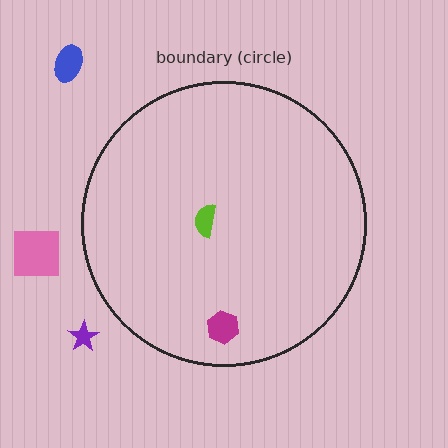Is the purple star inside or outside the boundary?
Outside.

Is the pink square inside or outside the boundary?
Outside.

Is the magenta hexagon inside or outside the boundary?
Inside.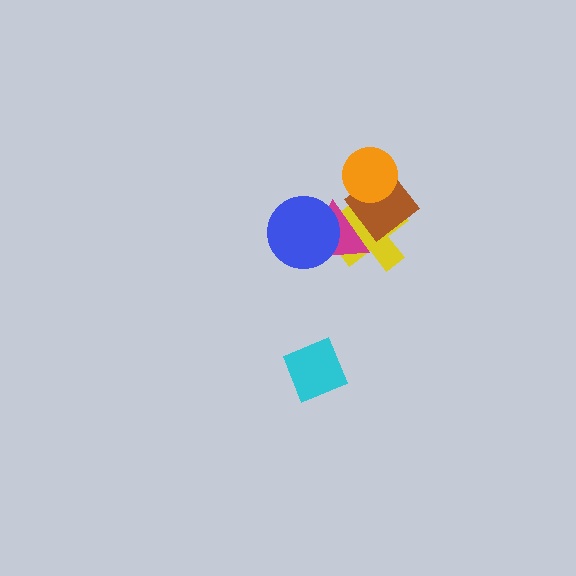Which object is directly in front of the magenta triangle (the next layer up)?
The brown diamond is directly in front of the magenta triangle.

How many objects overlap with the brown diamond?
3 objects overlap with the brown diamond.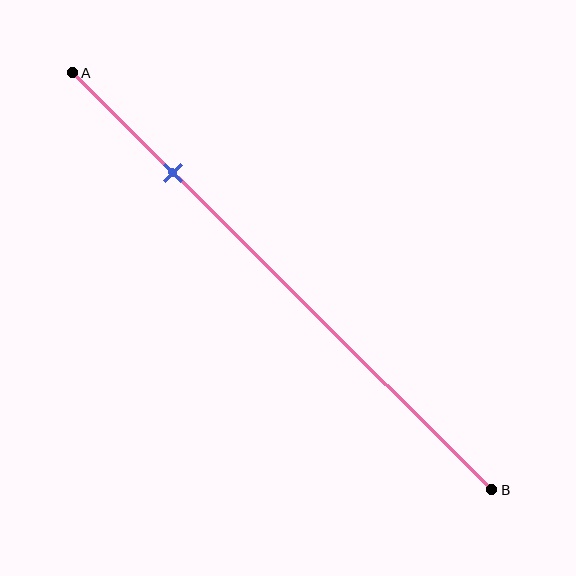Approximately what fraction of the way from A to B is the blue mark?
The blue mark is approximately 25% of the way from A to B.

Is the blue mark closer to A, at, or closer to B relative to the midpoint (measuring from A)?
The blue mark is closer to point A than the midpoint of segment AB.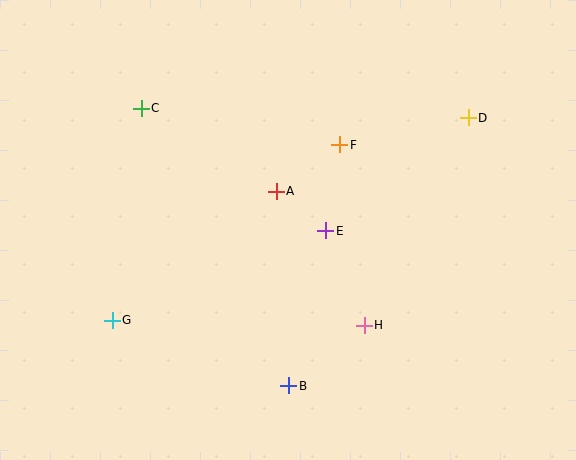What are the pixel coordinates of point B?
Point B is at (289, 386).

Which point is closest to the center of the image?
Point E at (326, 231) is closest to the center.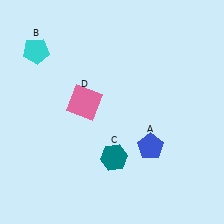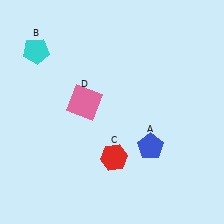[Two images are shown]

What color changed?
The hexagon (C) changed from teal in Image 1 to red in Image 2.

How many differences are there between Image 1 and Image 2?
There is 1 difference between the two images.